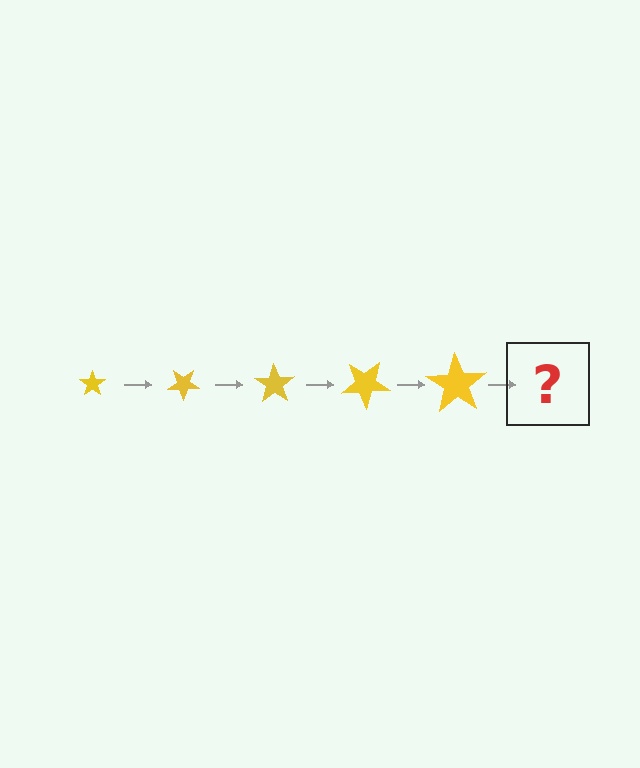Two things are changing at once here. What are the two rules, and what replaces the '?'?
The two rules are that the star grows larger each step and it rotates 35 degrees each step. The '?' should be a star, larger than the previous one and rotated 175 degrees from the start.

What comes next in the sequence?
The next element should be a star, larger than the previous one and rotated 175 degrees from the start.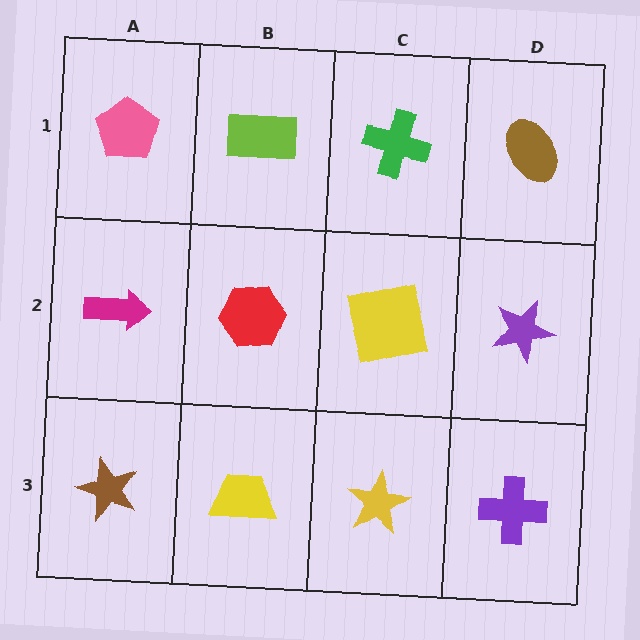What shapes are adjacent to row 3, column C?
A yellow square (row 2, column C), a yellow trapezoid (row 3, column B), a purple cross (row 3, column D).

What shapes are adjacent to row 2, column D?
A brown ellipse (row 1, column D), a purple cross (row 3, column D), a yellow square (row 2, column C).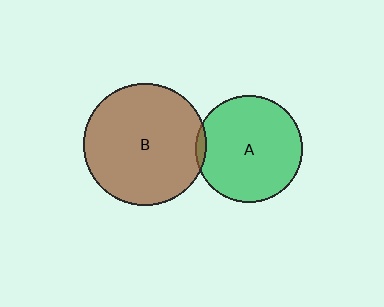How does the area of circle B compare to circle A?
Approximately 1.3 times.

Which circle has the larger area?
Circle B (brown).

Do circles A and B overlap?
Yes.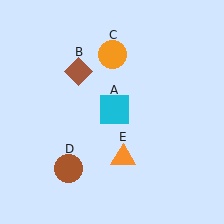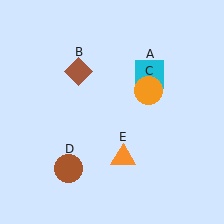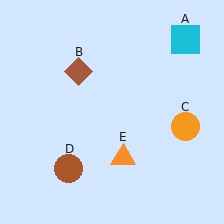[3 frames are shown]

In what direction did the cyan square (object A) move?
The cyan square (object A) moved up and to the right.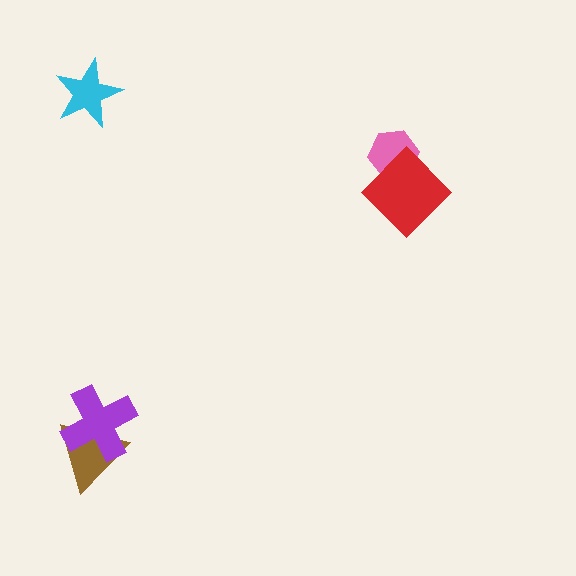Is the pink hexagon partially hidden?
Yes, it is partially covered by another shape.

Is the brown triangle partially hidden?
Yes, it is partially covered by another shape.